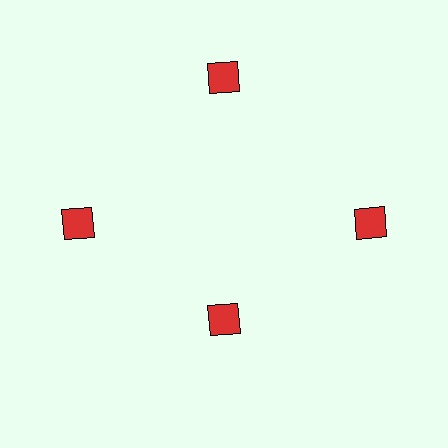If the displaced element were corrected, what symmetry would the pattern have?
It would have 4-fold rotational symmetry — the pattern would map onto itself every 90 degrees.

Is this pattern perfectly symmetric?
No. The 4 red squares are arranged in a ring, but one element near the 6 o'clock position is pulled inward toward the center, breaking the 4-fold rotational symmetry.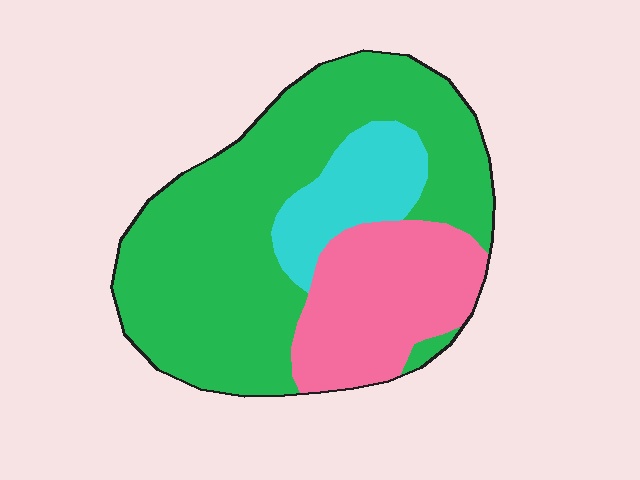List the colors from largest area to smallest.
From largest to smallest: green, pink, cyan.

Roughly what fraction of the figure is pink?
Pink takes up between a sixth and a third of the figure.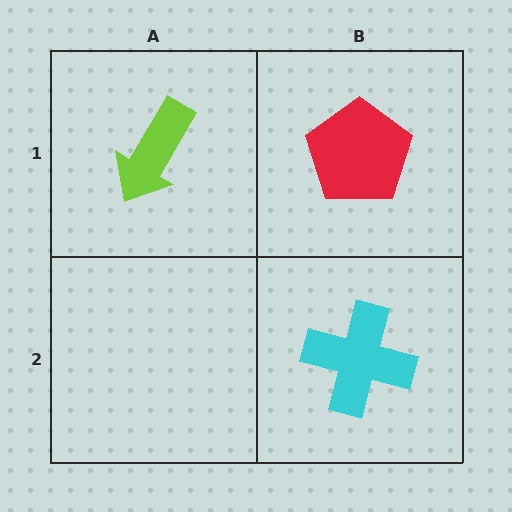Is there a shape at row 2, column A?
No, that cell is empty.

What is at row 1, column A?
A lime arrow.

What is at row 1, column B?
A red pentagon.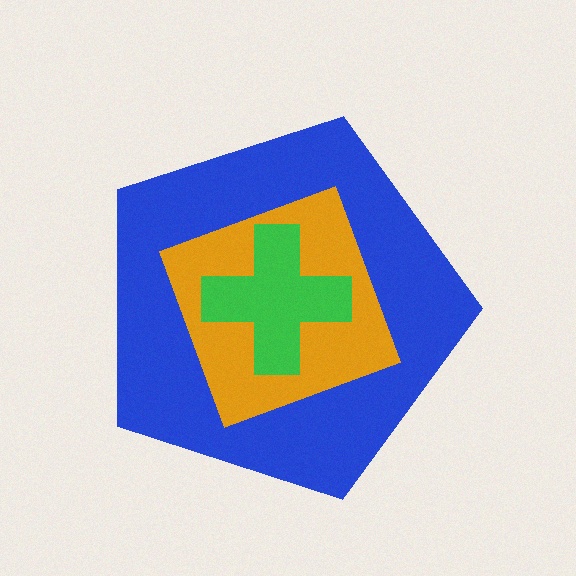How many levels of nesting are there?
3.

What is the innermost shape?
The green cross.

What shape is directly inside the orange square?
The green cross.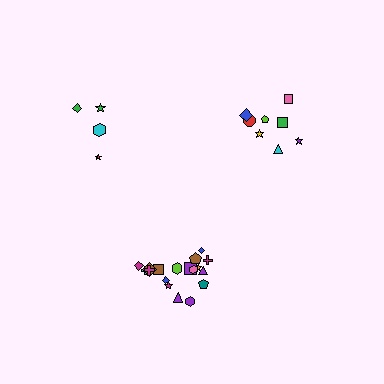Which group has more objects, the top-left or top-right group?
The top-right group.